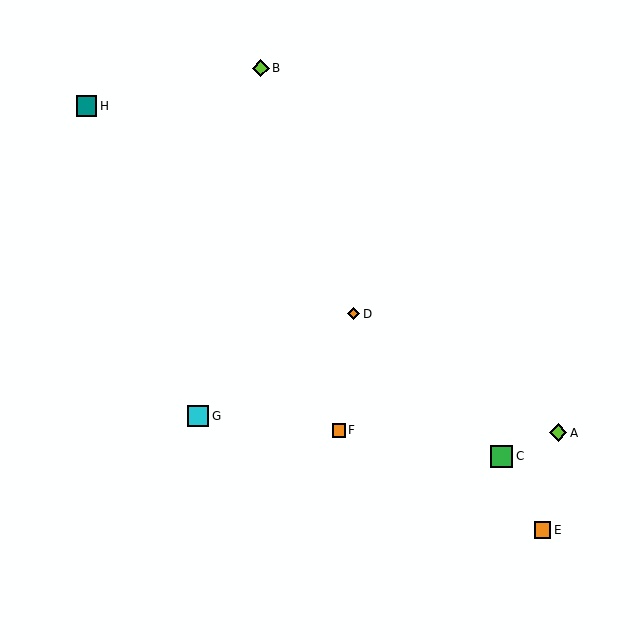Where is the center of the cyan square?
The center of the cyan square is at (198, 416).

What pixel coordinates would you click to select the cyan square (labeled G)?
Click at (198, 416) to select the cyan square G.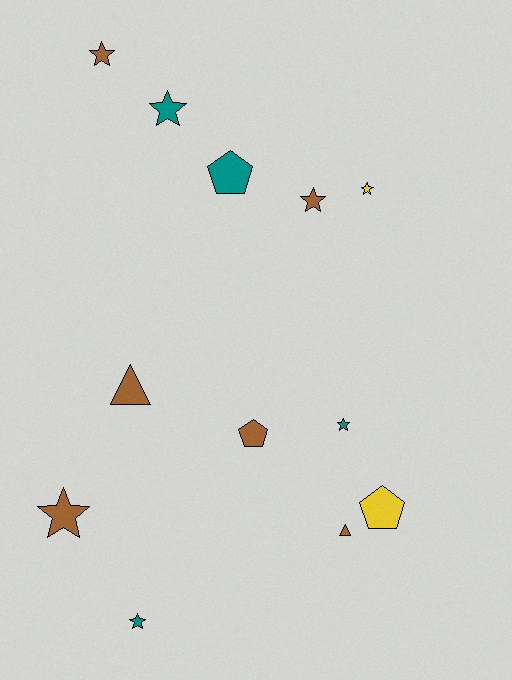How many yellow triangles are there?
There are no yellow triangles.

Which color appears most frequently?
Brown, with 6 objects.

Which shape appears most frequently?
Star, with 7 objects.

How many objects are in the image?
There are 12 objects.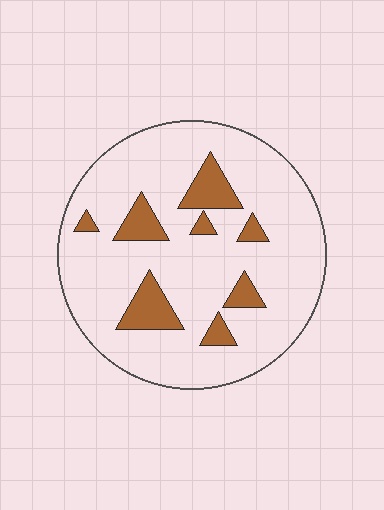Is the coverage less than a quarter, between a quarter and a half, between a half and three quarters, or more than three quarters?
Less than a quarter.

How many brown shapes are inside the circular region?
8.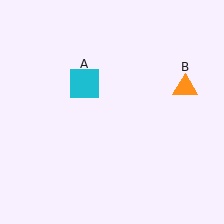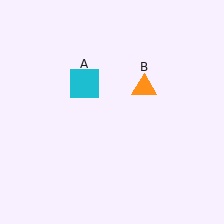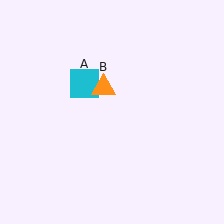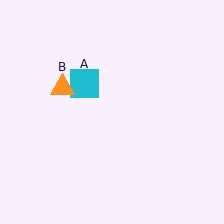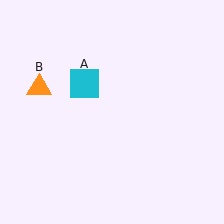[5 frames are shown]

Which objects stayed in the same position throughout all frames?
Cyan square (object A) remained stationary.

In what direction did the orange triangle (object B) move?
The orange triangle (object B) moved left.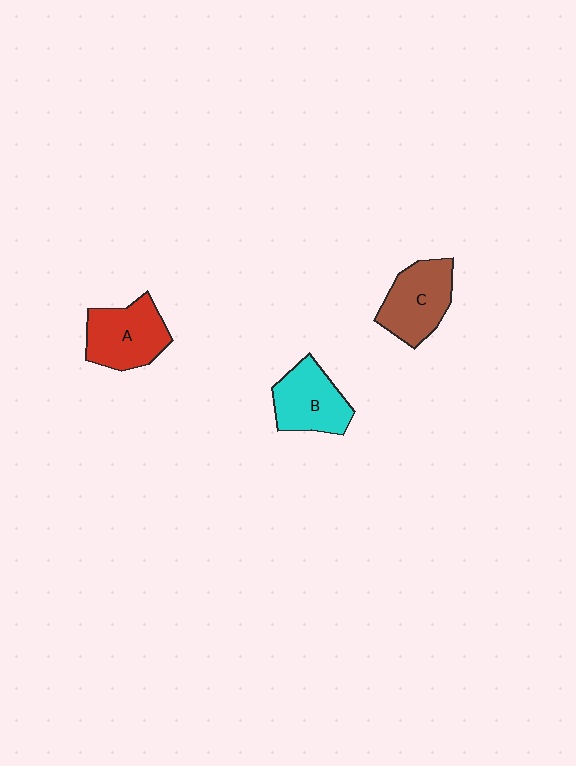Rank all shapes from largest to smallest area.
From largest to smallest: A (red), C (brown), B (cyan).